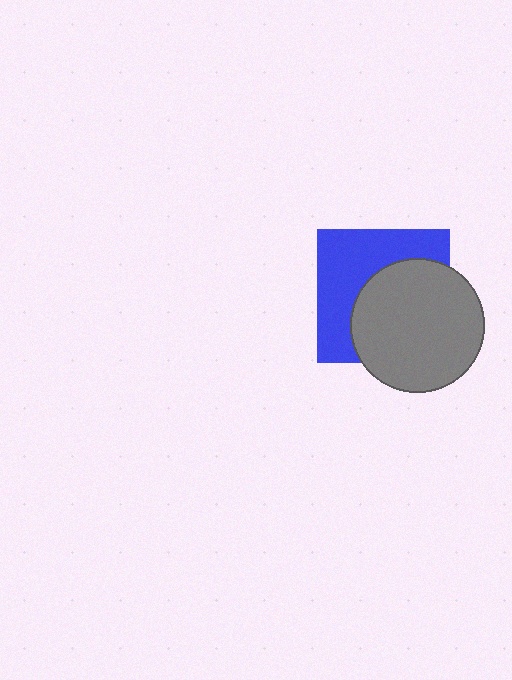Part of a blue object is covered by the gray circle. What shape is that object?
It is a square.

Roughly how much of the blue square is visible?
About half of it is visible (roughly 48%).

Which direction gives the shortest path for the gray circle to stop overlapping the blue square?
Moving toward the lower-right gives the shortest separation.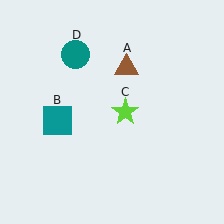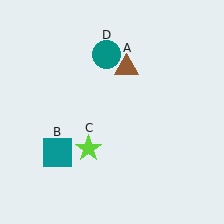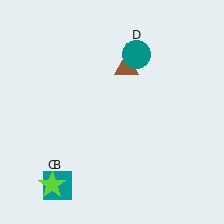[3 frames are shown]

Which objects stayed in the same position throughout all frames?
Brown triangle (object A) remained stationary.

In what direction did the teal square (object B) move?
The teal square (object B) moved down.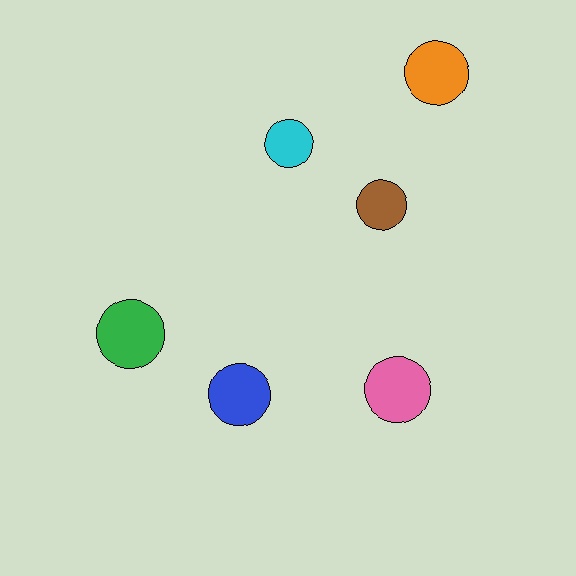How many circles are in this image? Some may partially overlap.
There are 6 circles.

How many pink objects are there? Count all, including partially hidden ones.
There is 1 pink object.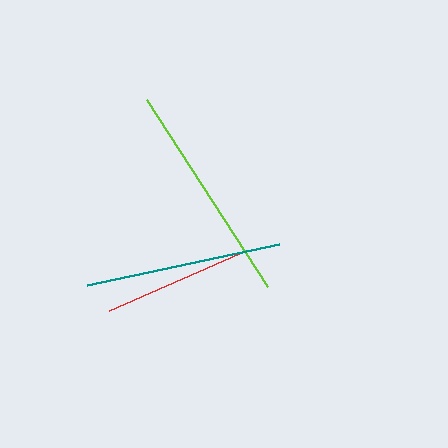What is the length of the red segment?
The red segment is approximately 142 pixels long.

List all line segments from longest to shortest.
From longest to shortest: lime, teal, red.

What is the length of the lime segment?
The lime segment is approximately 223 pixels long.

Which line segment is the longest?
The lime line is the longest at approximately 223 pixels.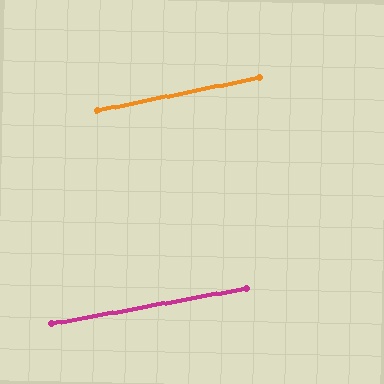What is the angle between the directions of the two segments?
Approximately 1 degree.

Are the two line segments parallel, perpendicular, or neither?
Parallel — their directions differ by only 1.2°.